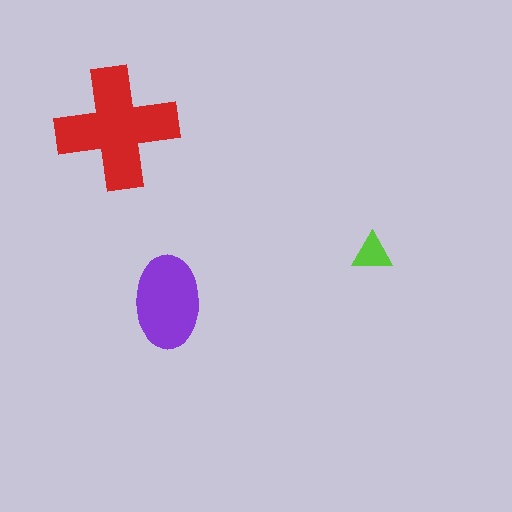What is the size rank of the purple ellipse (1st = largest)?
2nd.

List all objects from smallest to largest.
The lime triangle, the purple ellipse, the red cross.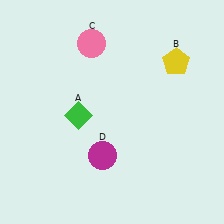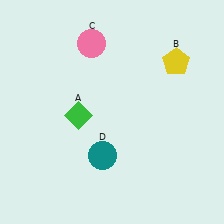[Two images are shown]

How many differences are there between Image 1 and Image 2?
There is 1 difference between the two images.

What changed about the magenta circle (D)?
In Image 1, D is magenta. In Image 2, it changed to teal.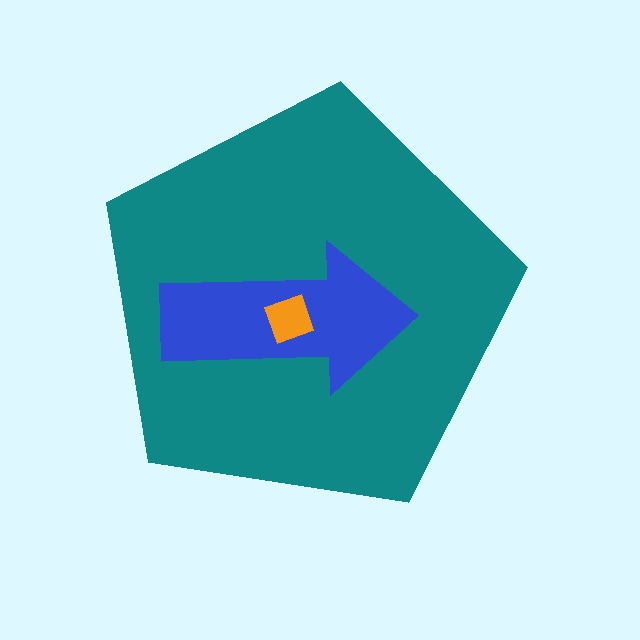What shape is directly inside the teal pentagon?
The blue arrow.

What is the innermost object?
The orange diamond.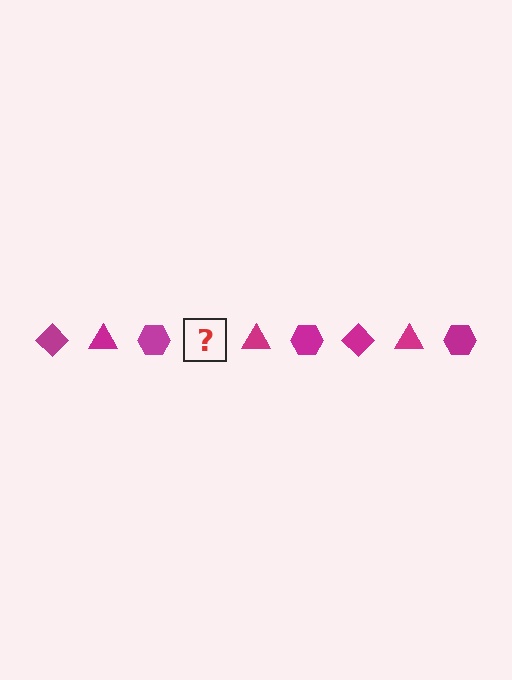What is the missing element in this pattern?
The missing element is a magenta diamond.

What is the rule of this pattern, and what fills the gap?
The rule is that the pattern cycles through diamond, triangle, hexagon shapes in magenta. The gap should be filled with a magenta diamond.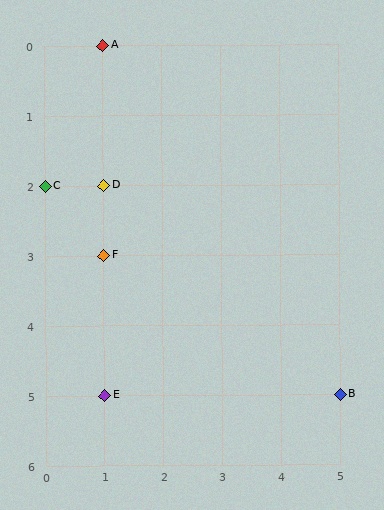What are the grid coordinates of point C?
Point C is at grid coordinates (0, 2).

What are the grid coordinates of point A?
Point A is at grid coordinates (1, 0).